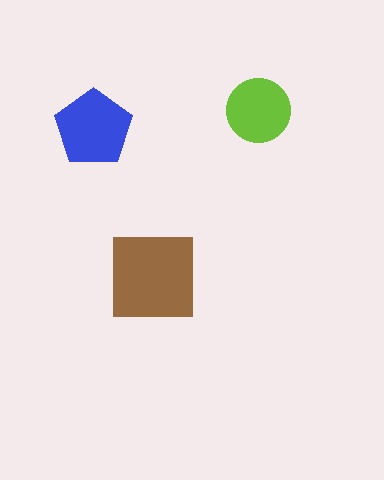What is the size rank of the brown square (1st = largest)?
1st.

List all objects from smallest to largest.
The lime circle, the blue pentagon, the brown square.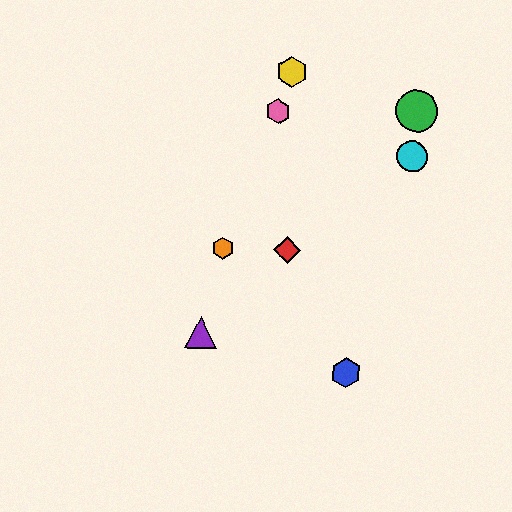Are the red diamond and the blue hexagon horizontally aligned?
No, the red diamond is at y≈250 and the blue hexagon is at y≈373.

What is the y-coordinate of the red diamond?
The red diamond is at y≈250.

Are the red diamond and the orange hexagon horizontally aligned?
Yes, both are at y≈250.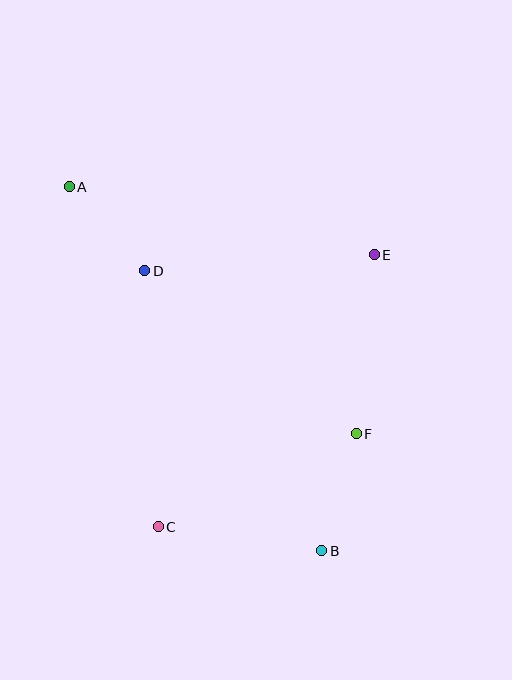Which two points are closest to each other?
Points A and D are closest to each other.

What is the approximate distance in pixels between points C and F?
The distance between C and F is approximately 219 pixels.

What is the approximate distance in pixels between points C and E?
The distance between C and E is approximately 347 pixels.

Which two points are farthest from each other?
Points A and B are farthest from each other.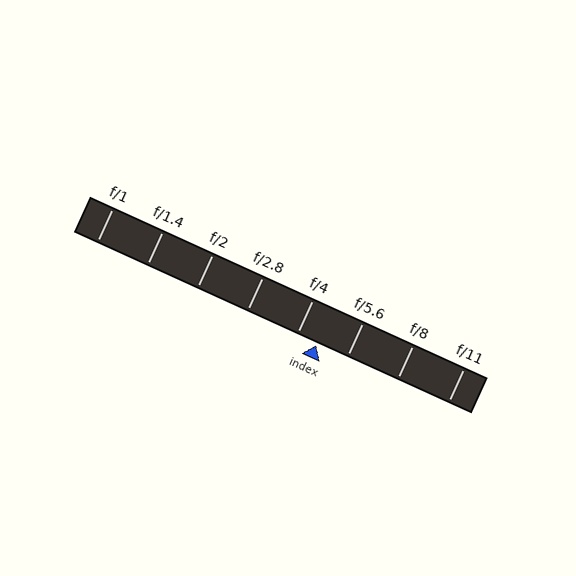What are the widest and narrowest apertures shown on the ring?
The widest aperture shown is f/1 and the narrowest is f/11.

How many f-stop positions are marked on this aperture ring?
There are 8 f-stop positions marked.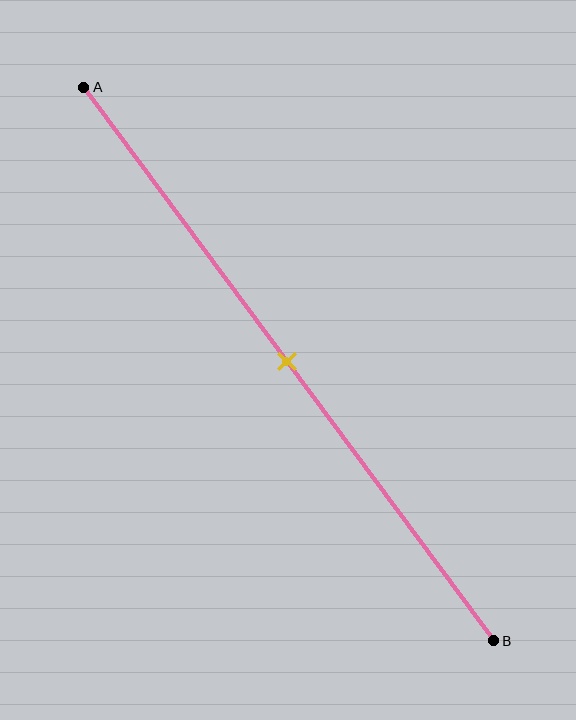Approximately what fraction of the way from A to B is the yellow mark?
The yellow mark is approximately 50% of the way from A to B.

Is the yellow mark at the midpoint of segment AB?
Yes, the mark is approximately at the midpoint.